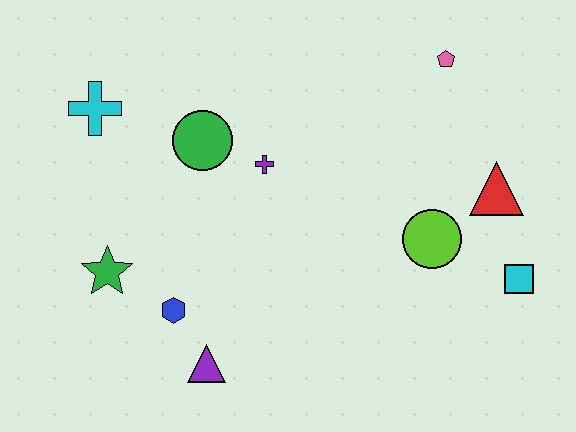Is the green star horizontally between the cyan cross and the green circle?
Yes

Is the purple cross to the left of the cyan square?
Yes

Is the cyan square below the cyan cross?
Yes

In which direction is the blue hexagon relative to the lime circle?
The blue hexagon is to the left of the lime circle.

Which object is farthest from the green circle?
The cyan square is farthest from the green circle.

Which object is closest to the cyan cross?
The green circle is closest to the cyan cross.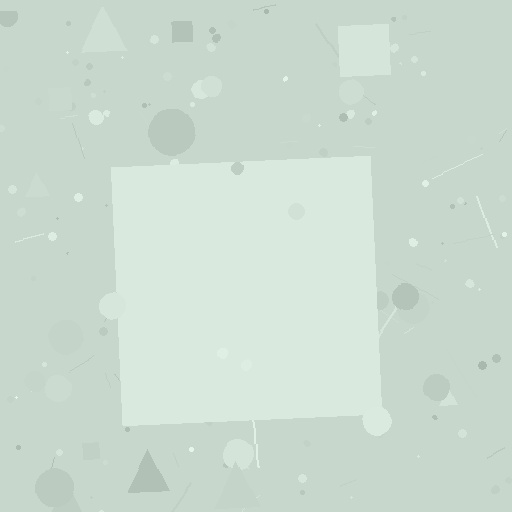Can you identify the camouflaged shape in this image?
The camouflaged shape is a square.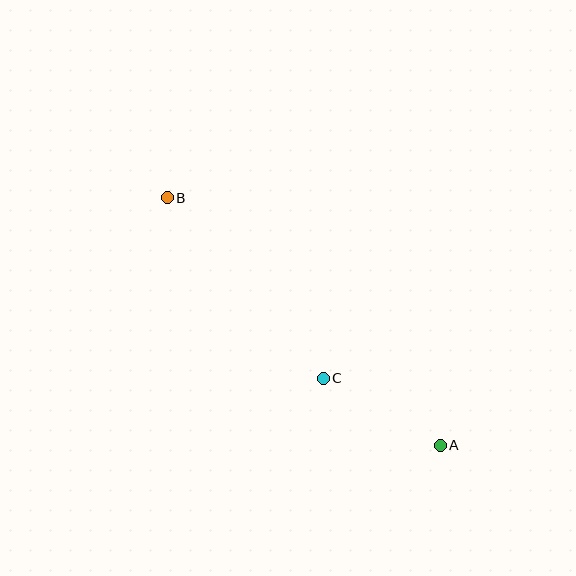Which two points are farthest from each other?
Points A and B are farthest from each other.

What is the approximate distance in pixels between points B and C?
The distance between B and C is approximately 238 pixels.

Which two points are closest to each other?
Points A and C are closest to each other.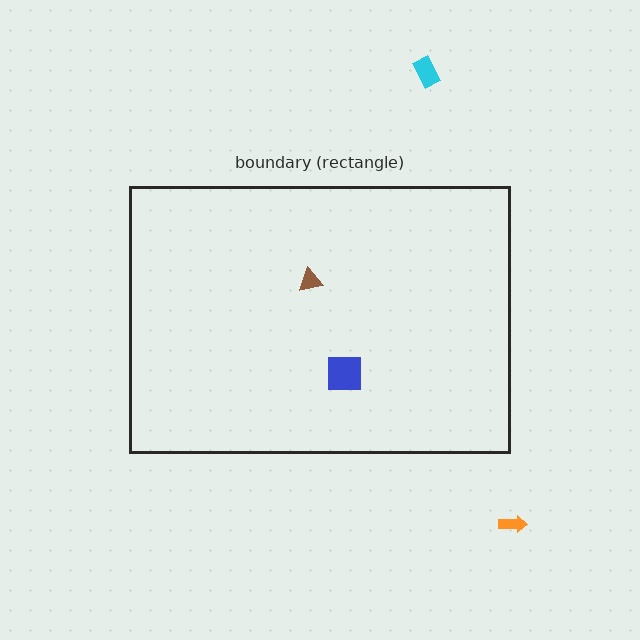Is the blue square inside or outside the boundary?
Inside.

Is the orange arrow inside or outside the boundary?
Outside.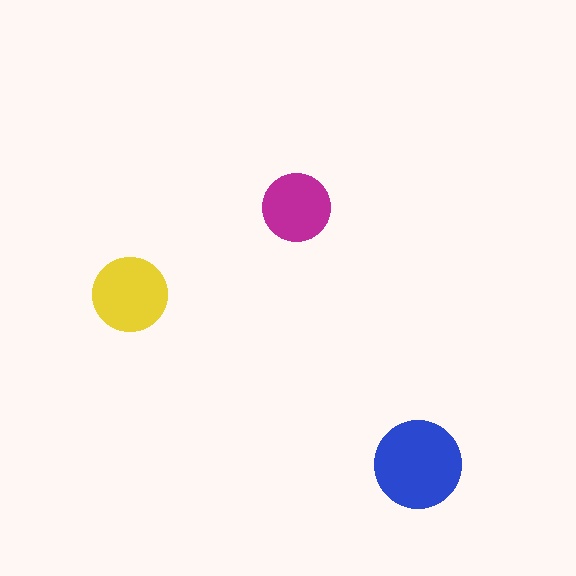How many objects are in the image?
There are 3 objects in the image.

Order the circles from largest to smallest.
the blue one, the yellow one, the magenta one.